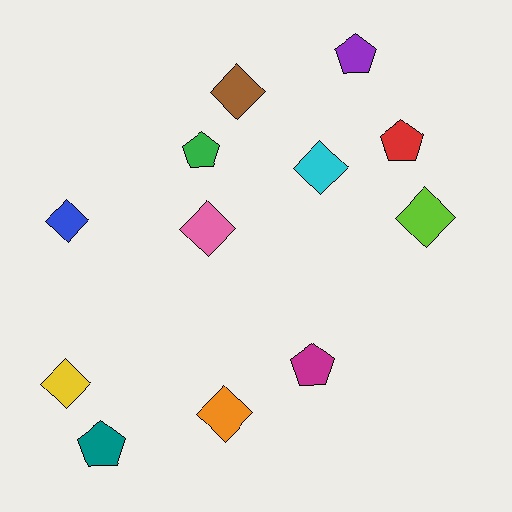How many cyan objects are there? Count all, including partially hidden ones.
There is 1 cyan object.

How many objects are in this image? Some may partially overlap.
There are 12 objects.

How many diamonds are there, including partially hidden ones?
There are 7 diamonds.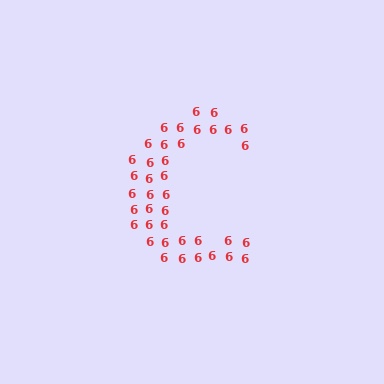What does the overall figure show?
The overall figure shows the letter C.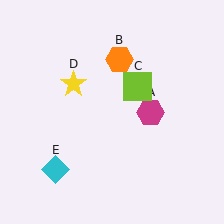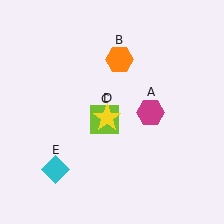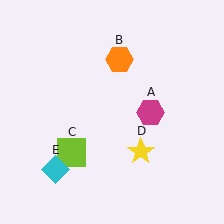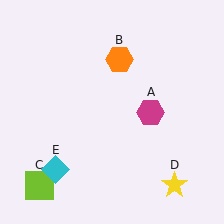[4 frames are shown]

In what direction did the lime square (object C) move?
The lime square (object C) moved down and to the left.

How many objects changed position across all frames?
2 objects changed position: lime square (object C), yellow star (object D).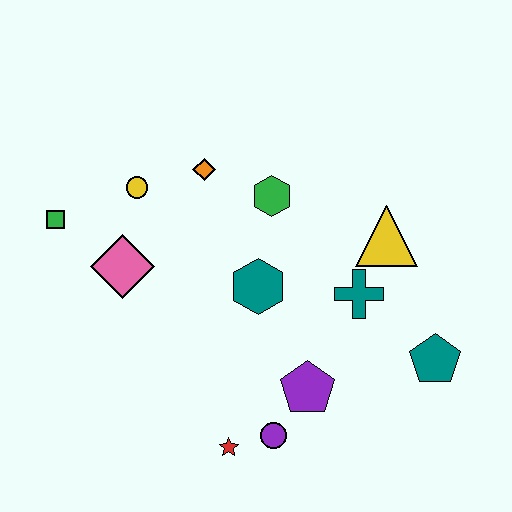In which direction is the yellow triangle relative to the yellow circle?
The yellow triangle is to the right of the yellow circle.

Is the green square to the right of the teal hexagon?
No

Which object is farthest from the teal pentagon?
The green square is farthest from the teal pentagon.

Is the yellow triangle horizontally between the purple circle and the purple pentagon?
No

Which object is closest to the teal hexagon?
The green hexagon is closest to the teal hexagon.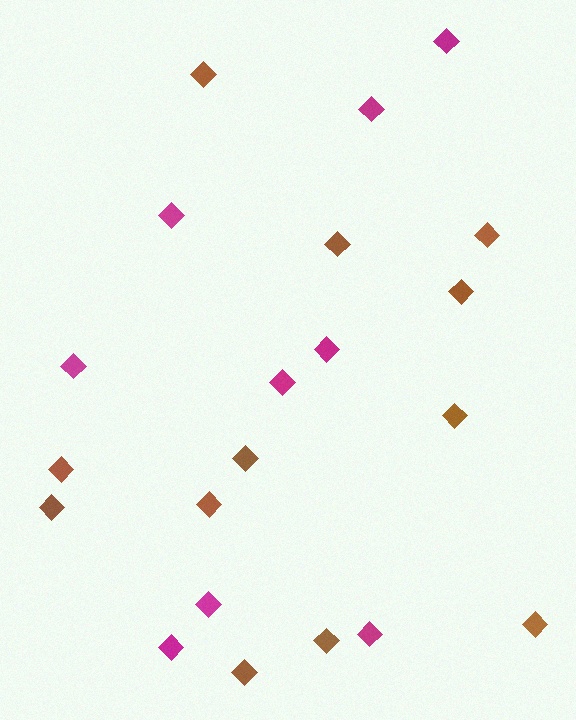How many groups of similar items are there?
There are 2 groups: one group of brown diamonds (12) and one group of magenta diamonds (9).